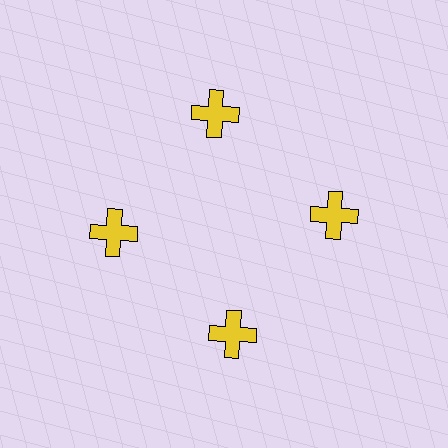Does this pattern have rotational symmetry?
Yes, this pattern has 4-fold rotational symmetry. It looks the same after rotating 90 degrees around the center.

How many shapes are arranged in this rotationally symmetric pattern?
There are 4 shapes, arranged in 4 groups of 1.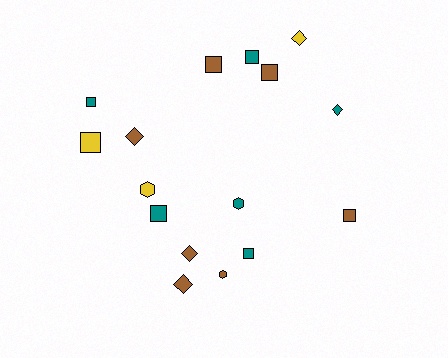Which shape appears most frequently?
Square, with 8 objects.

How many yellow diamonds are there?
There is 1 yellow diamond.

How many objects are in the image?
There are 16 objects.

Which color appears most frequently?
Brown, with 7 objects.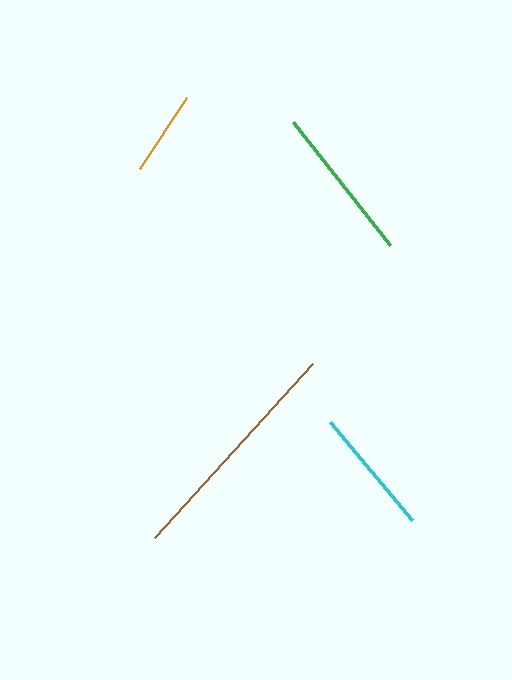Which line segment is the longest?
The brown line is the longest at approximately 235 pixels.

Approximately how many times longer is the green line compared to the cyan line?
The green line is approximately 1.2 times the length of the cyan line.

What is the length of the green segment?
The green segment is approximately 157 pixels long.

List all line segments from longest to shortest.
From longest to shortest: brown, green, cyan, orange.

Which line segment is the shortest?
The orange line is the shortest at approximately 85 pixels.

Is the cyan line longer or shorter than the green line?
The green line is longer than the cyan line.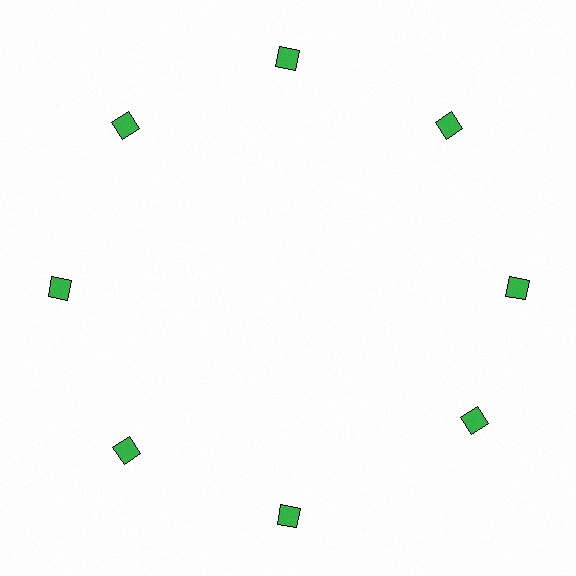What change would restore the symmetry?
The symmetry would be restored by rotating it back into even spacing with its neighbors so that all 8 diamonds sit at equal angles and equal distance from the center.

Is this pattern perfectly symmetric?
No. The 8 green diamonds are arranged in a ring, but one element near the 4 o'clock position is rotated out of alignment along the ring, breaking the 8-fold rotational symmetry.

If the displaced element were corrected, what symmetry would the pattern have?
It would have 8-fold rotational symmetry — the pattern would map onto itself every 45 degrees.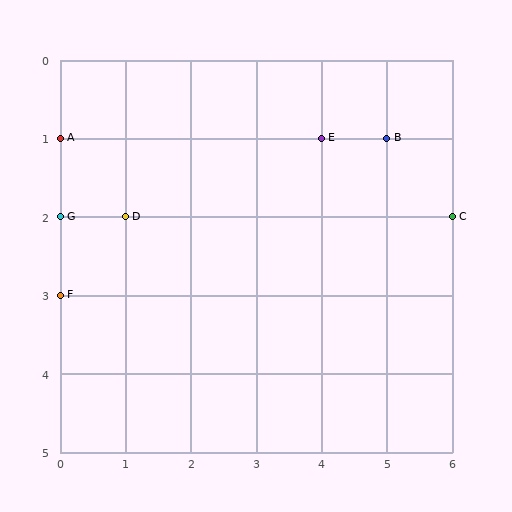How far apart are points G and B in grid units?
Points G and B are 5 columns and 1 row apart (about 5.1 grid units diagonally).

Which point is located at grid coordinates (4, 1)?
Point E is at (4, 1).